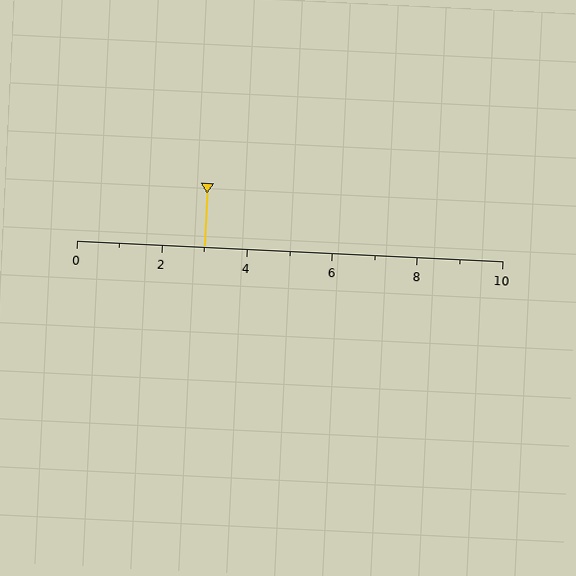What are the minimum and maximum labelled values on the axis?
The axis runs from 0 to 10.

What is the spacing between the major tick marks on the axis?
The major ticks are spaced 2 apart.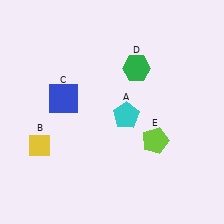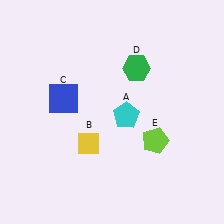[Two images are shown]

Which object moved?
The yellow diamond (B) moved right.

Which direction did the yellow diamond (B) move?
The yellow diamond (B) moved right.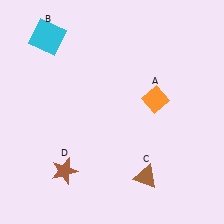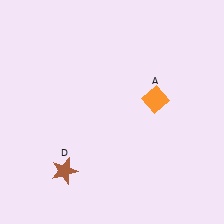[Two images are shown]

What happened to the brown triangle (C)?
The brown triangle (C) was removed in Image 2. It was in the bottom-right area of Image 1.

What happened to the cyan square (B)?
The cyan square (B) was removed in Image 2. It was in the top-left area of Image 1.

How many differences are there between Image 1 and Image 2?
There are 2 differences between the two images.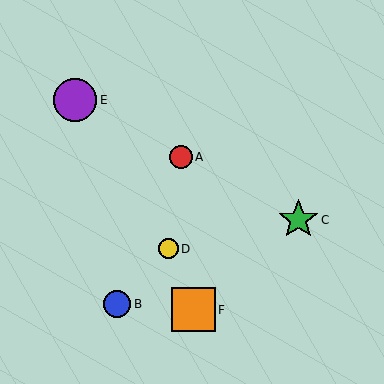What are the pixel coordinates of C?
Object C is at (298, 220).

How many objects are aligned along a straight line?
3 objects (A, C, E) are aligned along a straight line.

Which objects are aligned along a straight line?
Objects A, C, E are aligned along a straight line.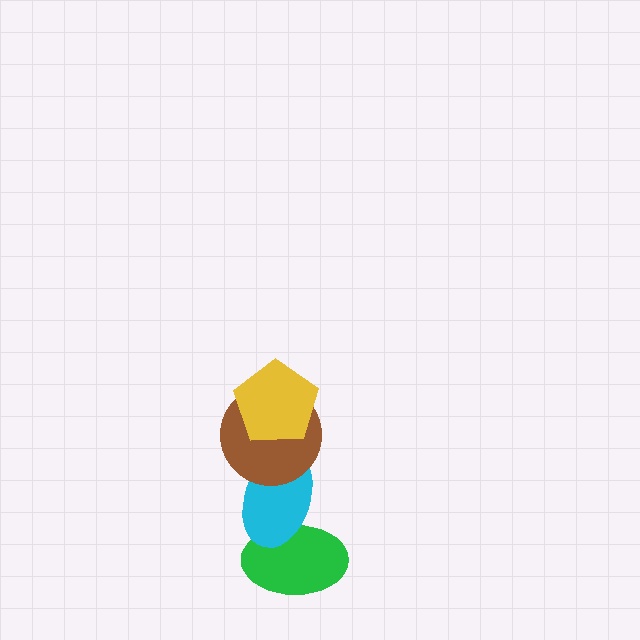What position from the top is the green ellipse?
The green ellipse is 4th from the top.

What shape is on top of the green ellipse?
The cyan ellipse is on top of the green ellipse.